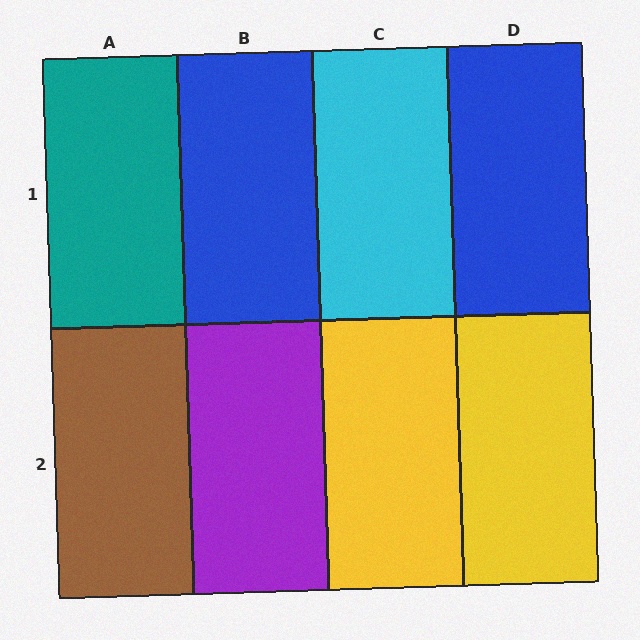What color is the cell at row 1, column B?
Blue.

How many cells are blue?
2 cells are blue.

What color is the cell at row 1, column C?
Cyan.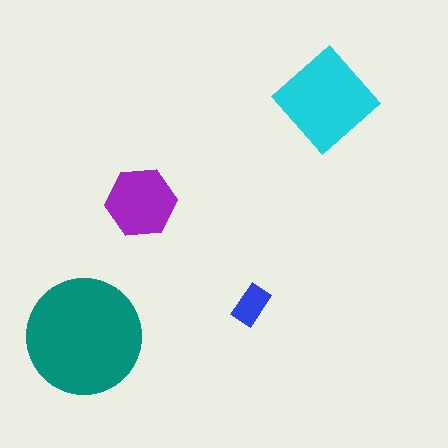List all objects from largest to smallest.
The teal circle, the cyan diamond, the purple hexagon, the blue rectangle.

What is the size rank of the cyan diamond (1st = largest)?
2nd.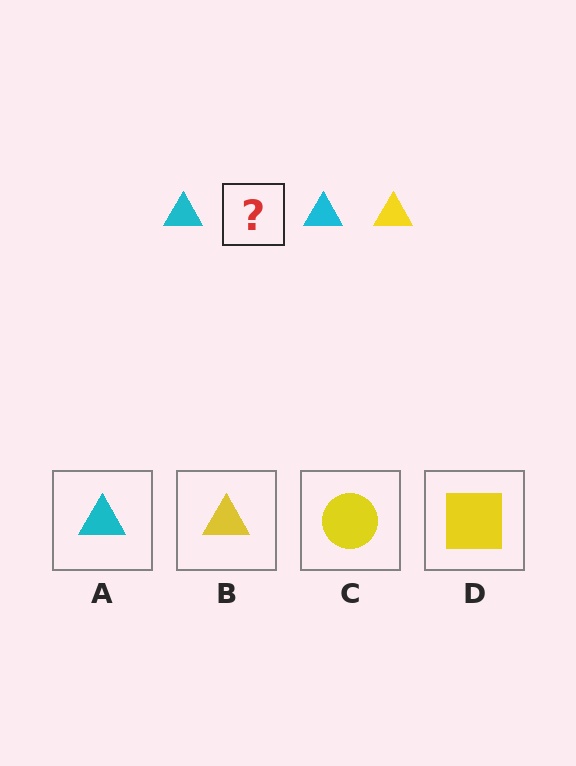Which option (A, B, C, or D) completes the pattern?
B.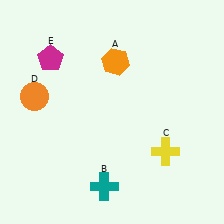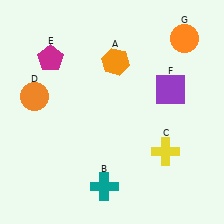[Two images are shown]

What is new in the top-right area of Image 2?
A purple square (F) was added in the top-right area of Image 2.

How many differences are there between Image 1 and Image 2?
There are 2 differences between the two images.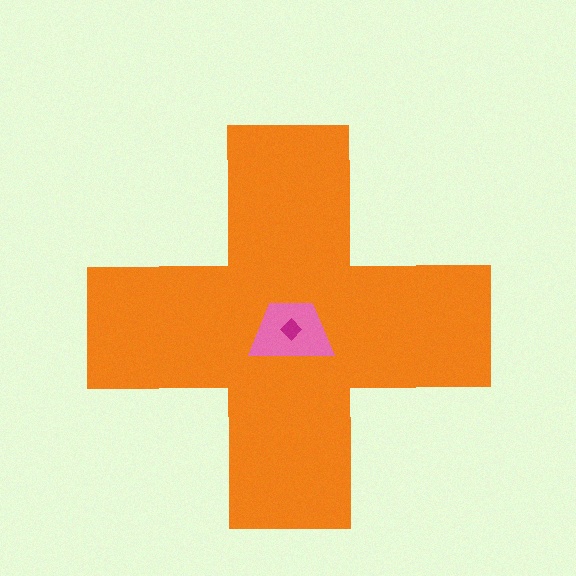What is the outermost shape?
The orange cross.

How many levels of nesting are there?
3.